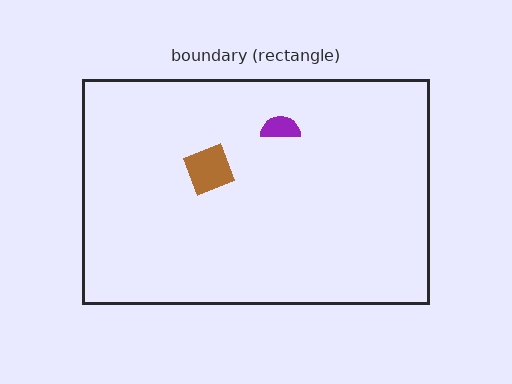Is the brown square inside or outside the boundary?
Inside.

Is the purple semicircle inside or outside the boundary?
Inside.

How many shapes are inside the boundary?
2 inside, 0 outside.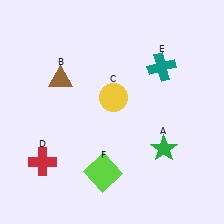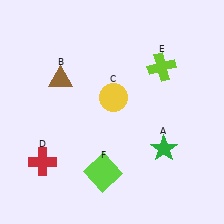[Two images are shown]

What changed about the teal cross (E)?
In Image 1, E is teal. In Image 2, it changed to lime.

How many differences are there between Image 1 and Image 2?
There is 1 difference between the two images.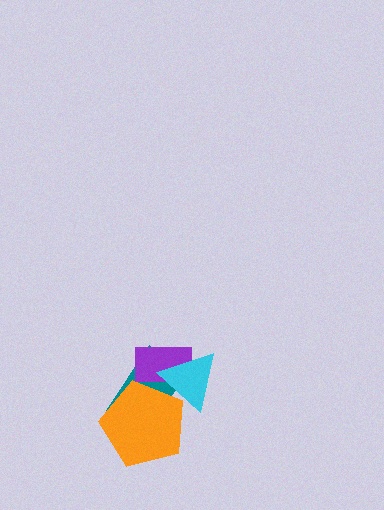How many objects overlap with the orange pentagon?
3 objects overlap with the orange pentagon.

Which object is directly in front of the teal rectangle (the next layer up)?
The purple rectangle is directly in front of the teal rectangle.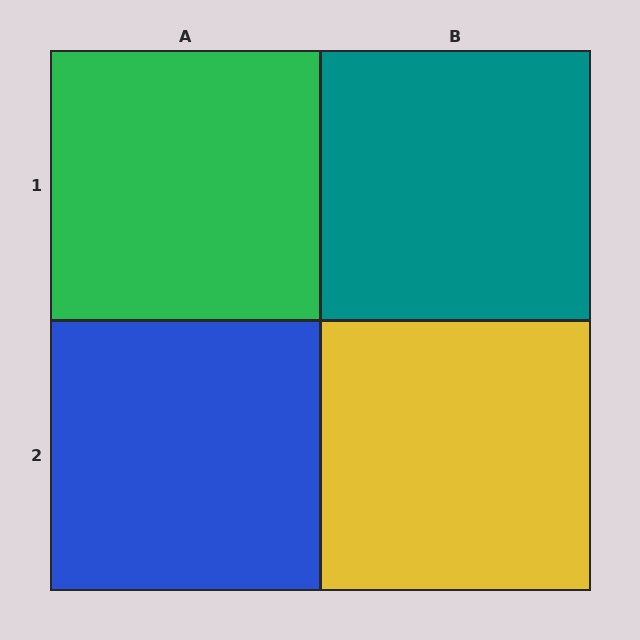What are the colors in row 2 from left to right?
Blue, yellow.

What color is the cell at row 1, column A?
Green.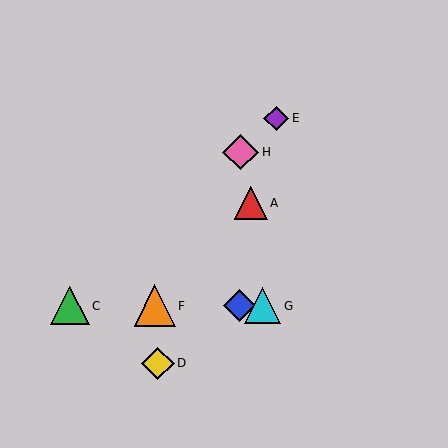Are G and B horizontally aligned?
Yes, both are at y≈306.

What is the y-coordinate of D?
Object D is at y≈363.